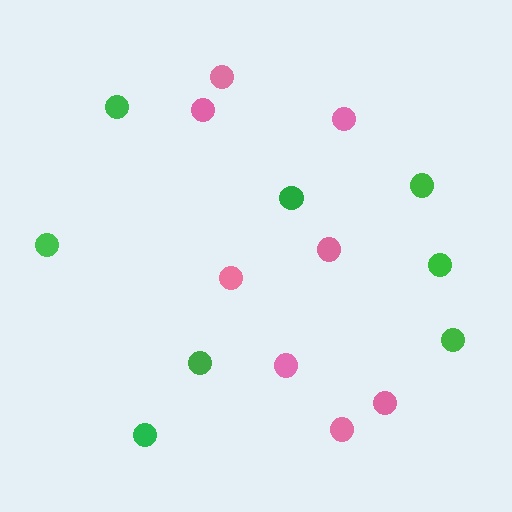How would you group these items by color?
There are 2 groups: one group of pink circles (8) and one group of green circles (8).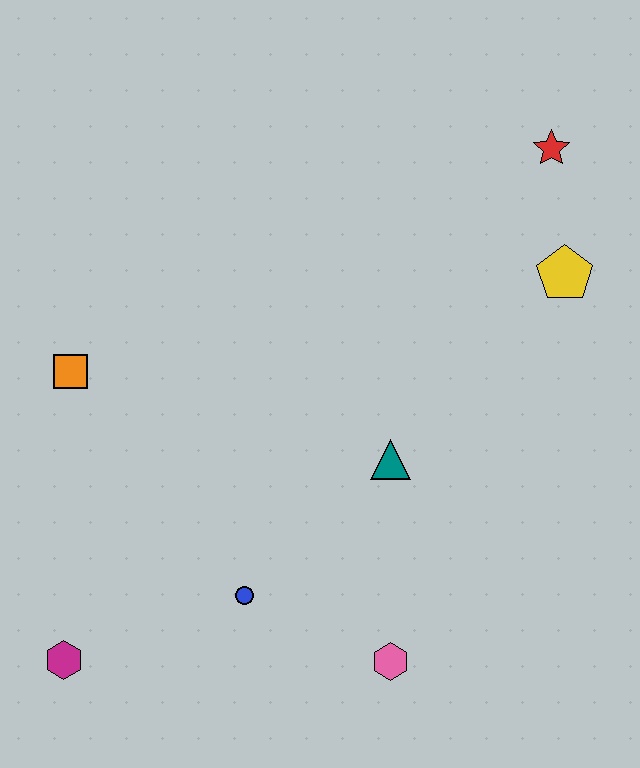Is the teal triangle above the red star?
No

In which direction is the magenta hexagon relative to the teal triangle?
The magenta hexagon is to the left of the teal triangle.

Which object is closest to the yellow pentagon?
The red star is closest to the yellow pentagon.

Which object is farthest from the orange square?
The red star is farthest from the orange square.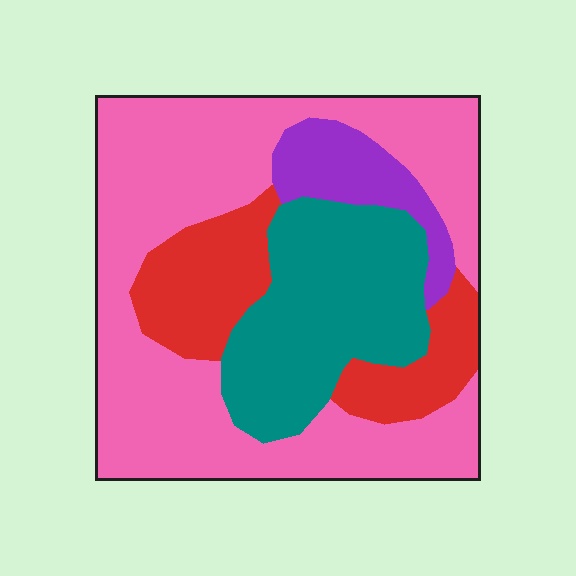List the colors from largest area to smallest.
From largest to smallest: pink, teal, red, purple.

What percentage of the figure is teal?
Teal takes up about one quarter (1/4) of the figure.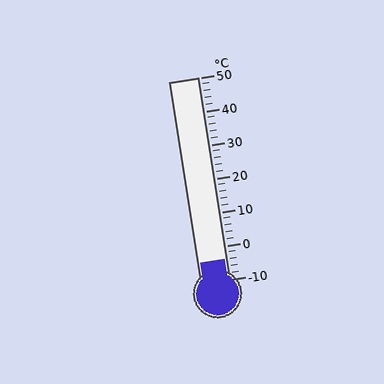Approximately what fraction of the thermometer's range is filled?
The thermometer is filled to approximately 10% of its range.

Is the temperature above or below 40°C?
The temperature is below 40°C.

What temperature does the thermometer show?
The thermometer shows approximately -4°C.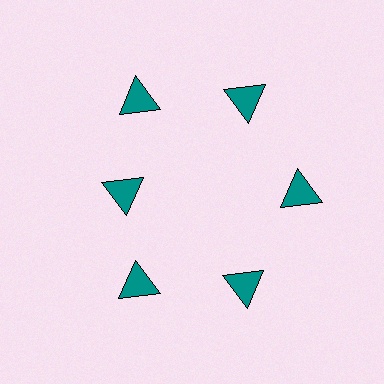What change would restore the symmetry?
The symmetry would be restored by moving it outward, back onto the ring so that all 6 triangles sit at equal angles and equal distance from the center.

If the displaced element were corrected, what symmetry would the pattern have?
It would have 6-fold rotational symmetry — the pattern would map onto itself every 60 degrees.